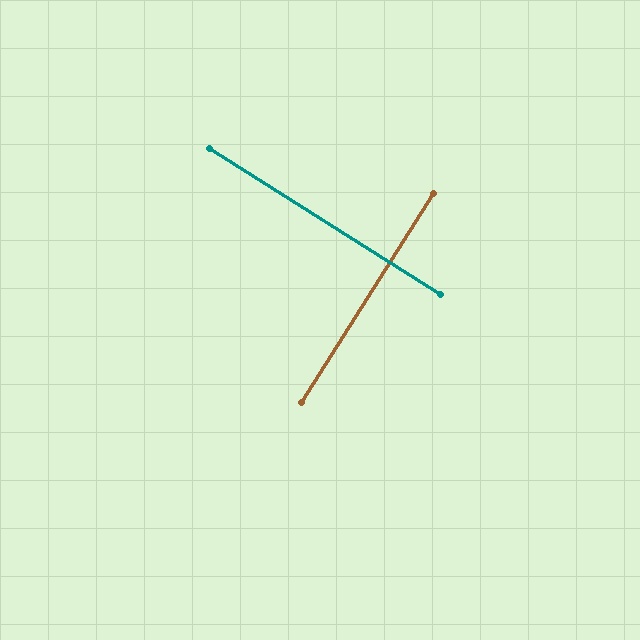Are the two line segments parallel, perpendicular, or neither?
Perpendicular — they meet at approximately 90°.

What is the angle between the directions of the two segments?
Approximately 90 degrees.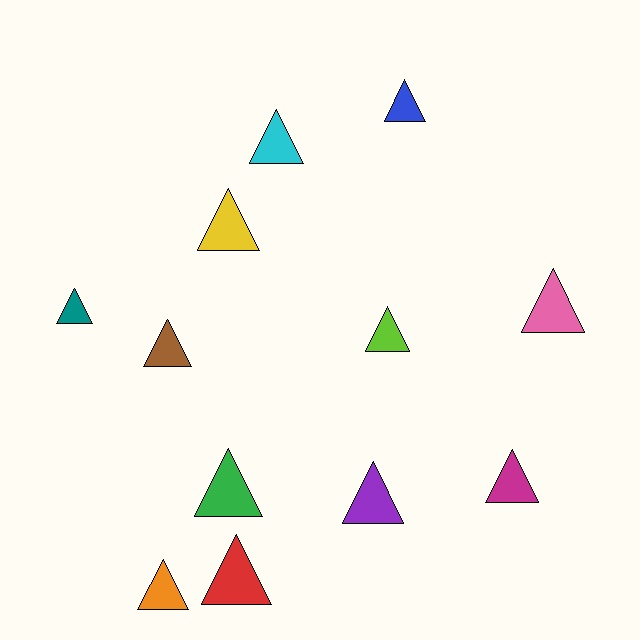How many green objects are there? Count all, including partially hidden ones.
There is 1 green object.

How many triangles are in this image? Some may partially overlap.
There are 12 triangles.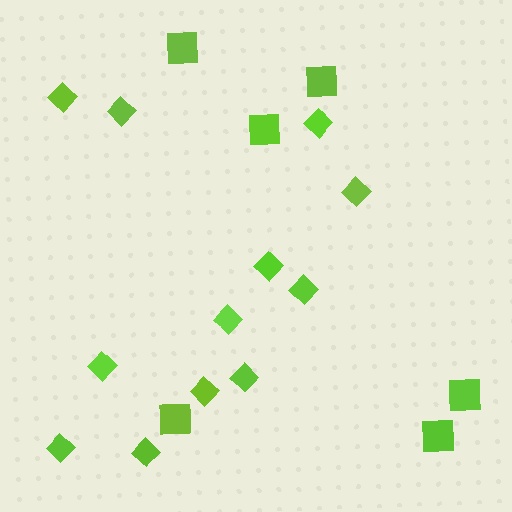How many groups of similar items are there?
There are 2 groups: one group of squares (6) and one group of diamonds (12).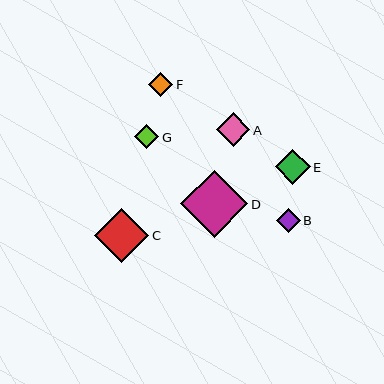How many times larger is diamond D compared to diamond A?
Diamond D is approximately 2.0 times the size of diamond A.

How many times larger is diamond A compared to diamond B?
Diamond A is approximately 1.4 times the size of diamond B.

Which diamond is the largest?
Diamond D is the largest with a size of approximately 67 pixels.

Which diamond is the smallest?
Diamond B is the smallest with a size of approximately 24 pixels.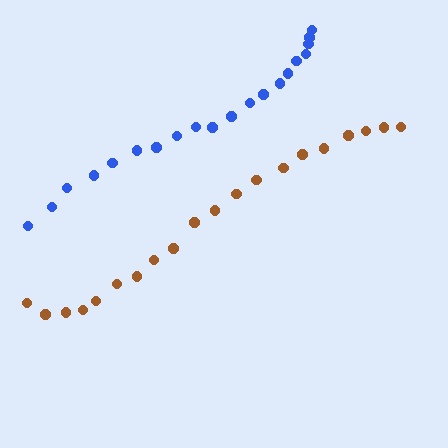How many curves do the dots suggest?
There are 2 distinct paths.